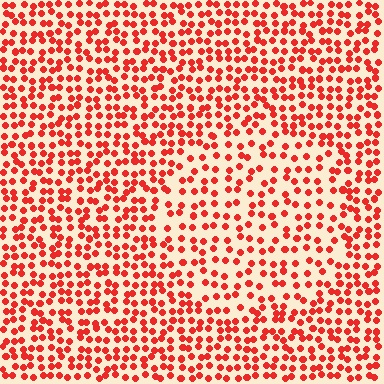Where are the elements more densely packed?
The elements are more densely packed outside the circle boundary.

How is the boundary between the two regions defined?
The boundary is defined by a change in element density (approximately 1.6x ratio). All elements are the same color, size, and shape.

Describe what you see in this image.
The image contains small red elements arranged at two different densities. A circle-shaped region is visible where the elements are less densely packed than the surrounding area.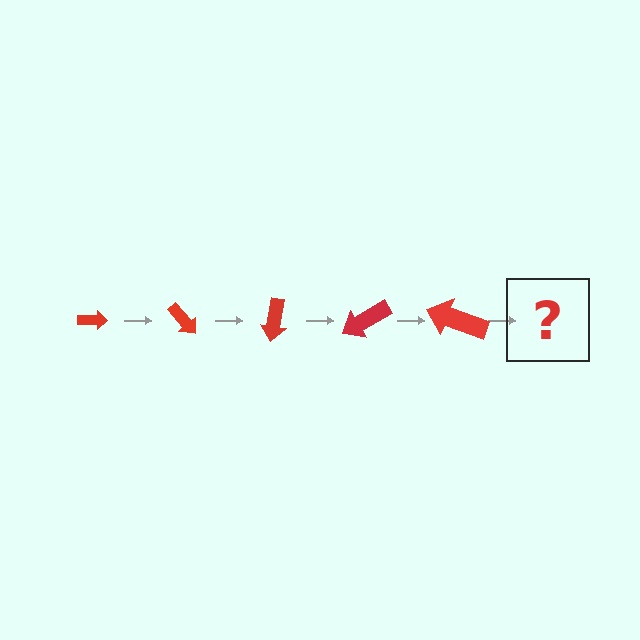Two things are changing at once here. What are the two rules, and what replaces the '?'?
The two rules are that the arrow grows larger each step and it rotates 50 degrees each step. The '?' should be an arrow, larger than the previous one and rotated 250 degrees from the start.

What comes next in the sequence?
The next element should be an arrow, larger than the previous one and rotated 250 degrees from the start.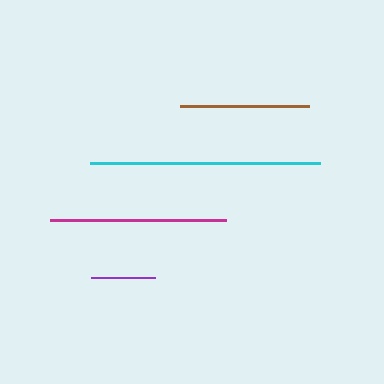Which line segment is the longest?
The cyan line is the longest at approximately 230 pixels.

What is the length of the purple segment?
The purple segment is approximately 64 pixels long.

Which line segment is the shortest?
The purple line is the shortest at approximately 64 pixels.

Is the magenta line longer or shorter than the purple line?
The magenta line is longer than the purple line.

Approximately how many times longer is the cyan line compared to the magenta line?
The cyan line is approximately 1.3 times the length of the magenta line.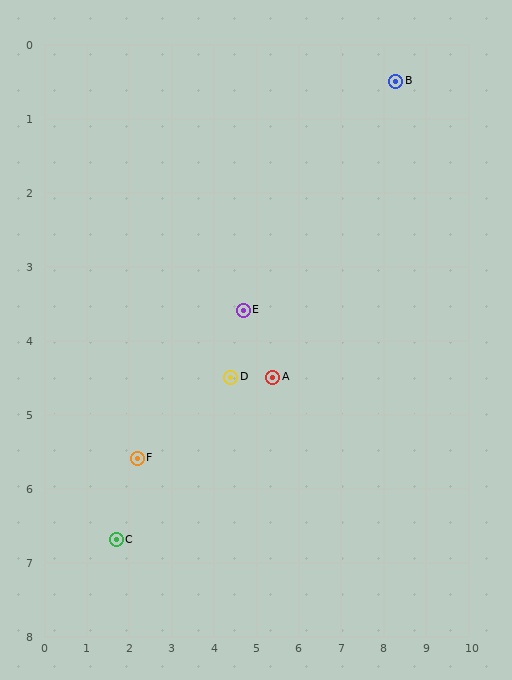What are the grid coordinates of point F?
Point F is at approximately (2.2, 5.6).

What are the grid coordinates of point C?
Point C is at approximately (1.7, 6.7).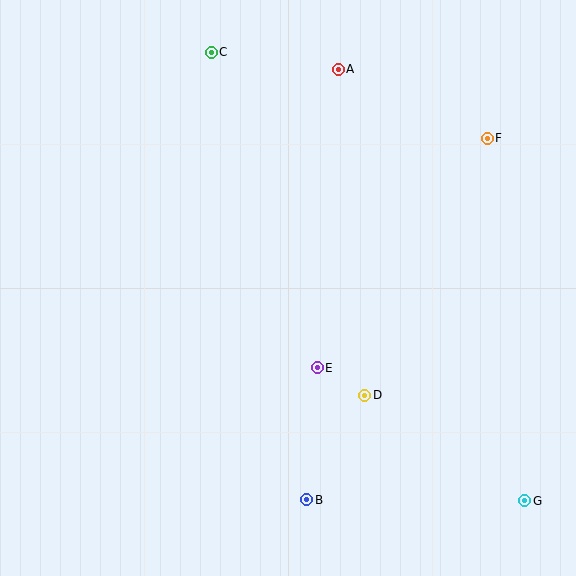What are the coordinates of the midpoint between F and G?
The midpoint between F and G is at (506, 319).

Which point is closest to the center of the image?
Point E at (317, 368) is closest to the center.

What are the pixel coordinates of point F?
Point F is at (487, 138).